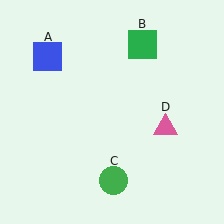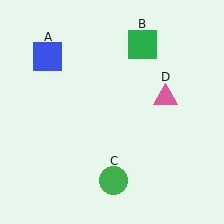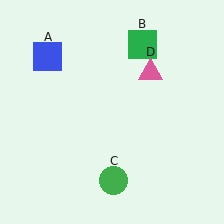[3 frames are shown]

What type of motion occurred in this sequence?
The pink triangle (object D) rotated counterclockwise around the center of the scene.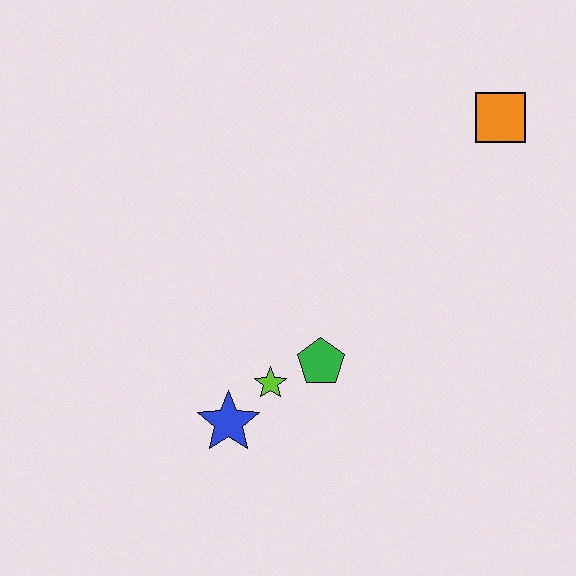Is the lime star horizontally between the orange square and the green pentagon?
No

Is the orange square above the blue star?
Yes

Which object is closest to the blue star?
The lime star is closest to the blue star.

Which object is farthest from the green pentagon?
The orange square is farthest from the green pentagon.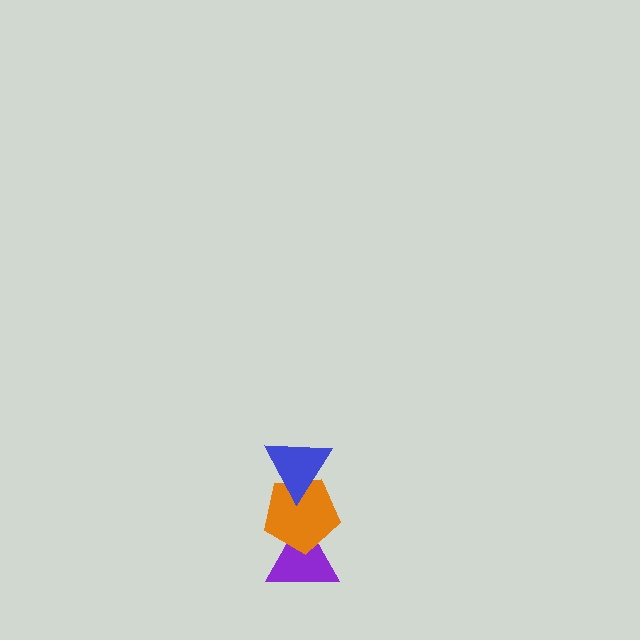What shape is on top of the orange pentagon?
The blue triangle is on top of the orange pentagon.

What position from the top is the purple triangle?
The purple triangle is 3rd from the top.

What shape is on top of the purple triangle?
The orange pentagon is on top of the purple triangle.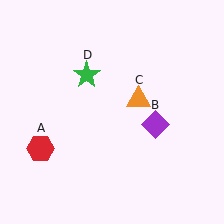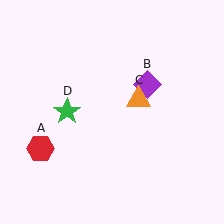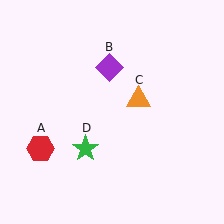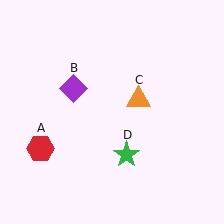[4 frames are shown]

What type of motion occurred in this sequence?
The purple diamond (object B), green star (object D) rotated counterclockwise around the center of the scene.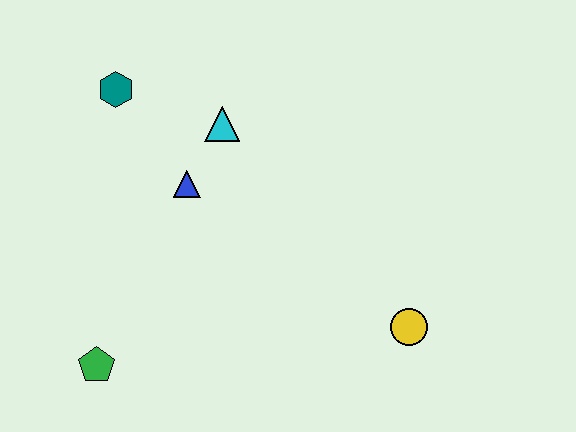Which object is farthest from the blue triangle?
The yellow circle is farthest from the blue triangle.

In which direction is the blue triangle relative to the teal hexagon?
The blue triangle is below the teal hexagon.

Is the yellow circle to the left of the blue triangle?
No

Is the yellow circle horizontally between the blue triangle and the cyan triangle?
No